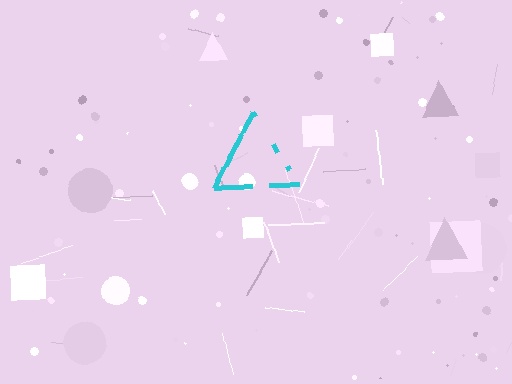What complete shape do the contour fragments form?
The contour fragments form a triangle.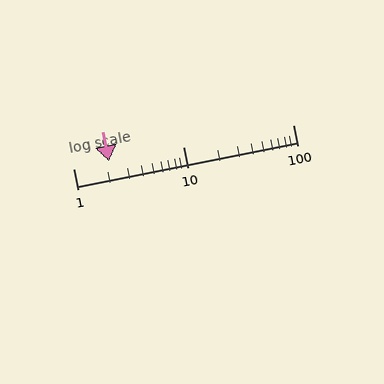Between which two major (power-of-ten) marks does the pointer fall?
The pointer is between 1 and 10.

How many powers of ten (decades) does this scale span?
The scale spans 2 decades, from 1 to 100.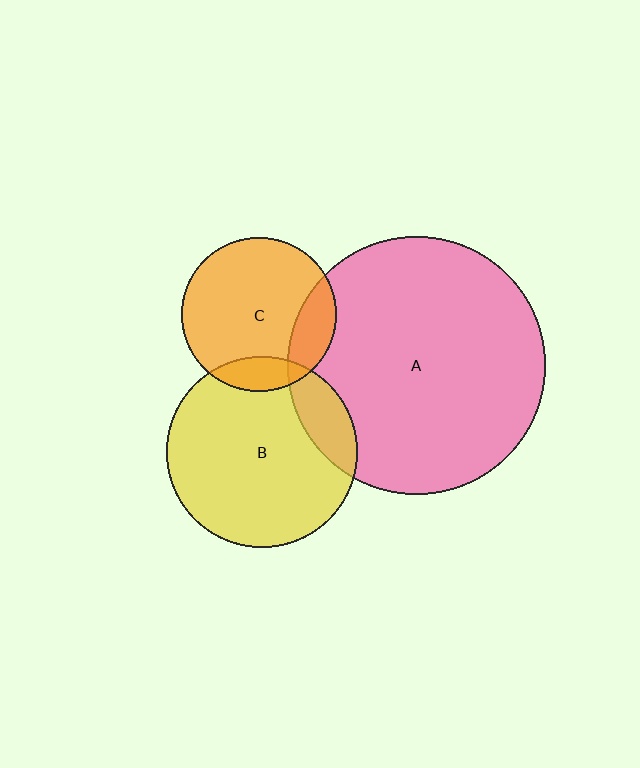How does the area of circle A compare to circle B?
Approximately 1.8 times.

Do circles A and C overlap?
Yes.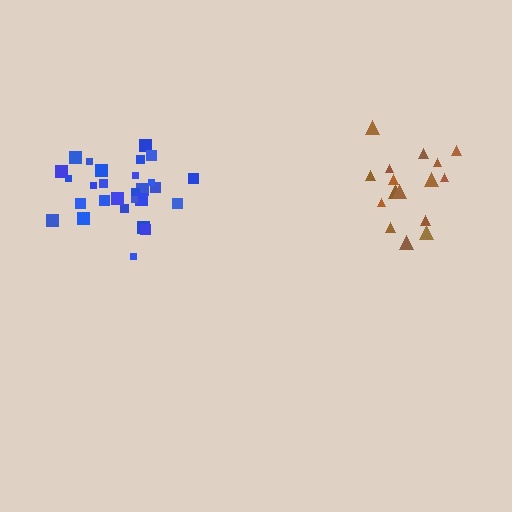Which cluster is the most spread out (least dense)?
Blue.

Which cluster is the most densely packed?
Brown.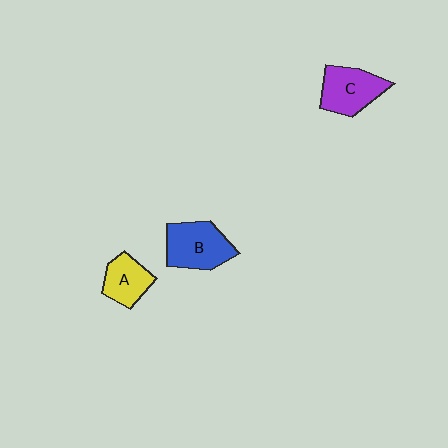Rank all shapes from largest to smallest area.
From largest to smallest: B (blue), C (purple), A (yellow).